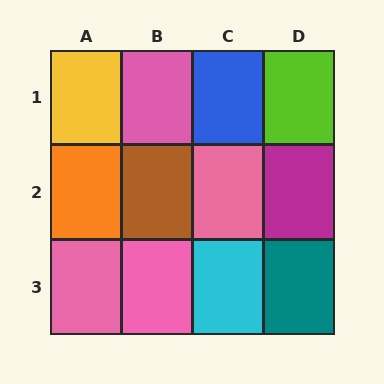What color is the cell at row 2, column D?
Magenta.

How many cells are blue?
1 cell is blue.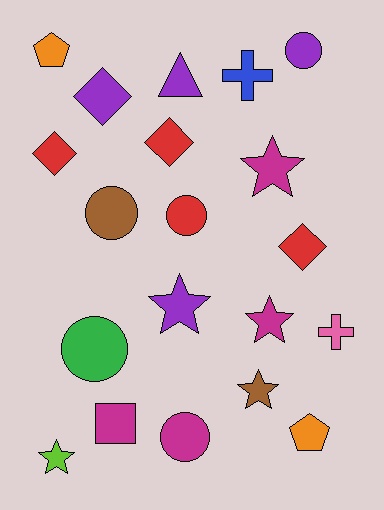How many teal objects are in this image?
There are no teal objects.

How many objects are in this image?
There are 20 objects.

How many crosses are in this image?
There are 2 crosses.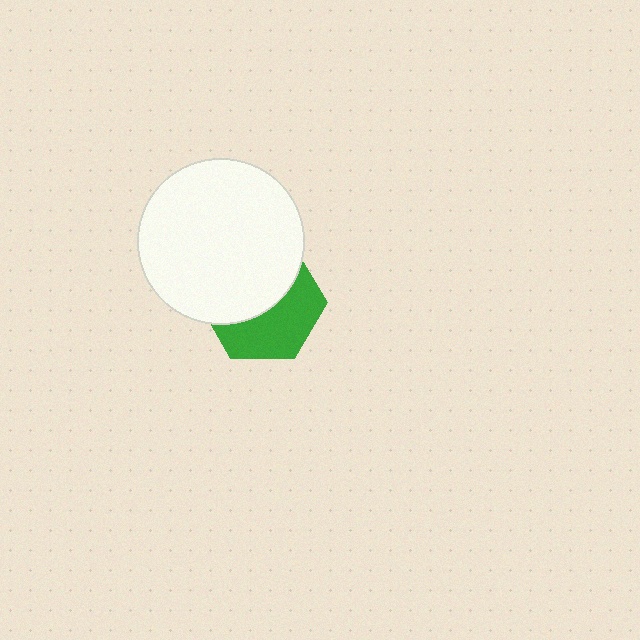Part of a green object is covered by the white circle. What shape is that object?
It is a hexagon.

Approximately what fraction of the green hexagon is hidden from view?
Roughly 52% of the green hexagon is hidden behind the white circle.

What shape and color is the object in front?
The object in front is a white circle.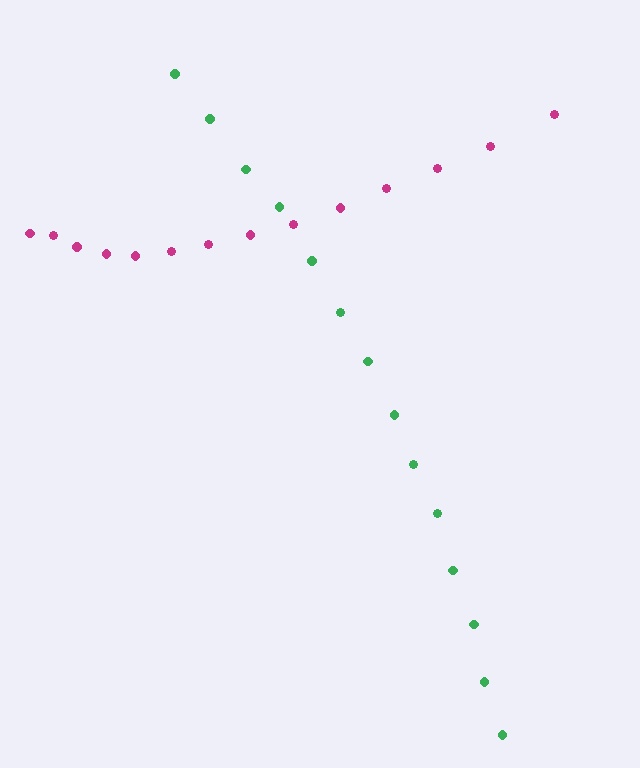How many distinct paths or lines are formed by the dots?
There are 2 distinct paths.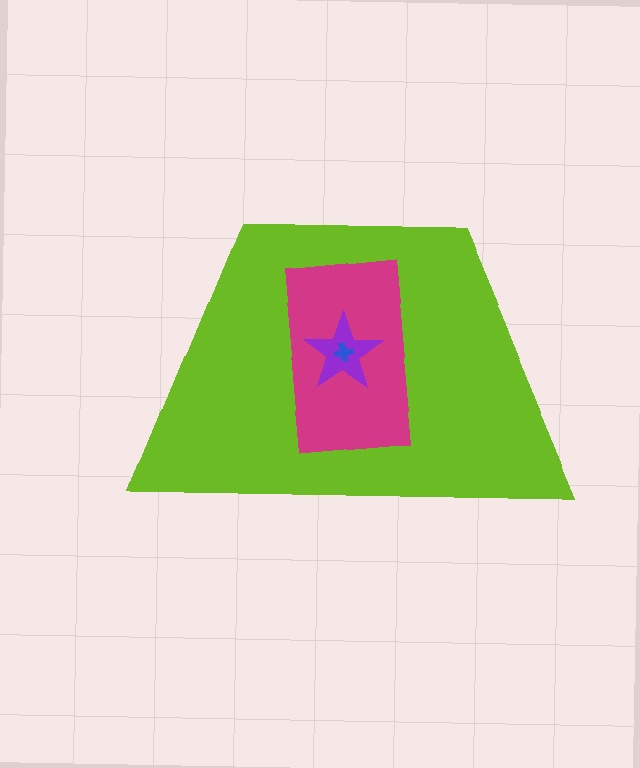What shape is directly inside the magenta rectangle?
The purple star.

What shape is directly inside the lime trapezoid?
The magenta rectangle.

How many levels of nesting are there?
4.